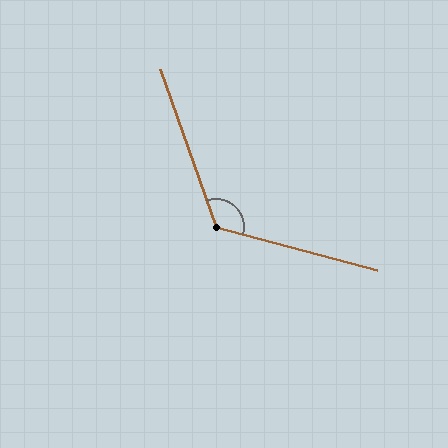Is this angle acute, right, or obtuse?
It is obtuse.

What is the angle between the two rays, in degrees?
Approximately 124 degrees.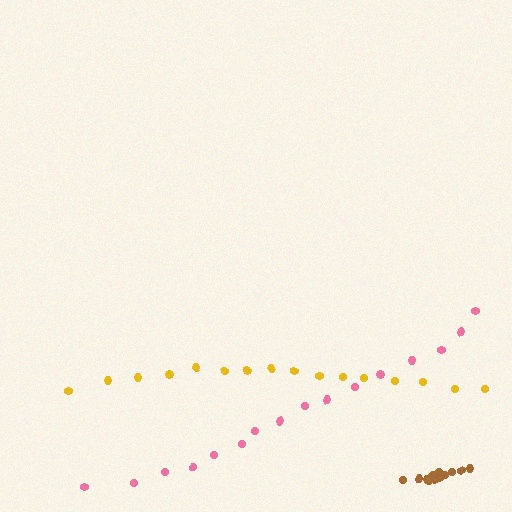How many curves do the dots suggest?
There are 3 distinct paths.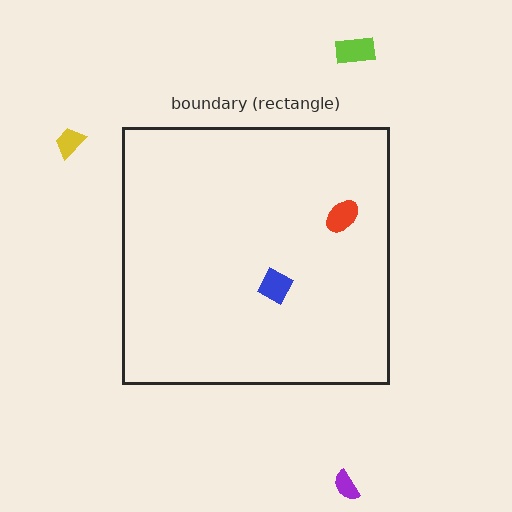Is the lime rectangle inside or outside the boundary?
Outside.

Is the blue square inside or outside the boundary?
Inside.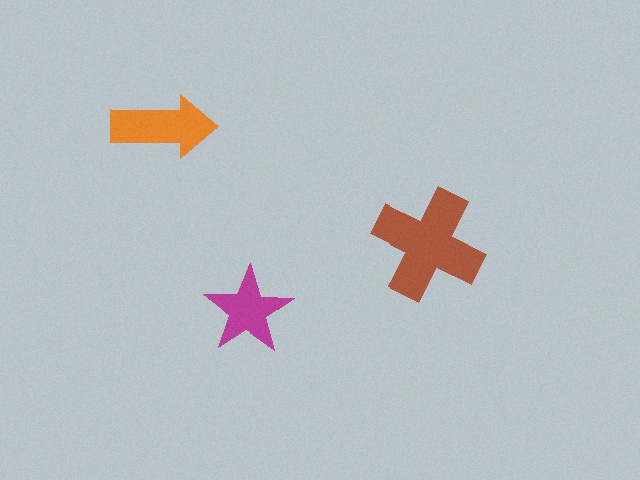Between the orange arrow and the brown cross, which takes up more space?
The brown cross.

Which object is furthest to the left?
The orange arrow is leftmost.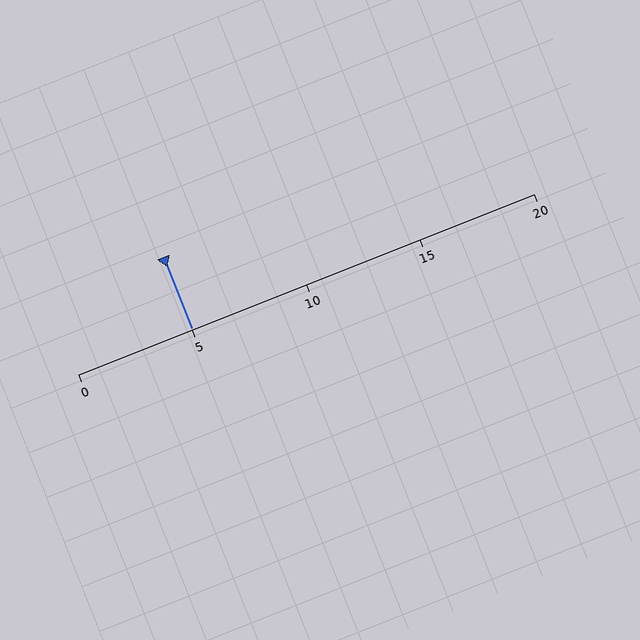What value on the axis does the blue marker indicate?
The marker indicates approximately 5.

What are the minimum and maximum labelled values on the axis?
The axis runs from 0 to 20.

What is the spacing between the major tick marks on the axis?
The major ticks are spaced 5 apart.